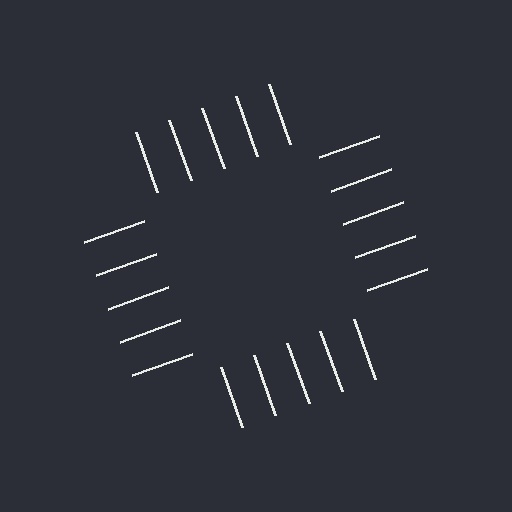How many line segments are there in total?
20 — 5 along each of the 4 edges.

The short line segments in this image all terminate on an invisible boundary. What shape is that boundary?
An illusory square — the line segments terminate on its edges but no continuous stroke is drawn.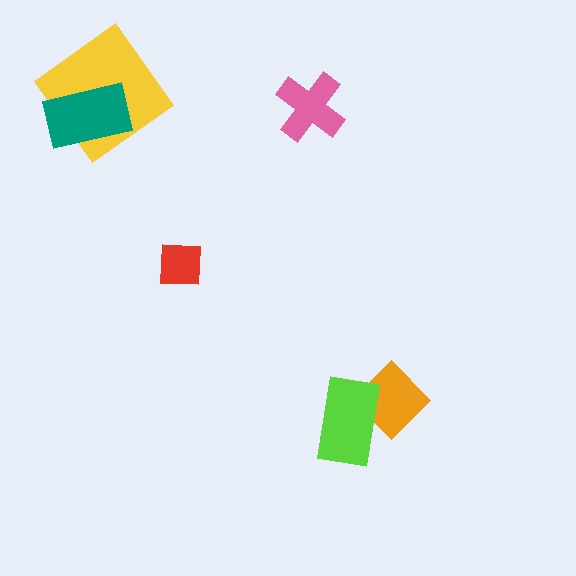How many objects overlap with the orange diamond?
1 object overlaps with the orange diamond.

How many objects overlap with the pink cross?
0 objects overlap with the pink cross.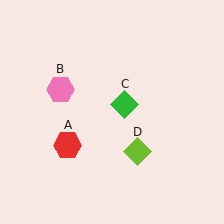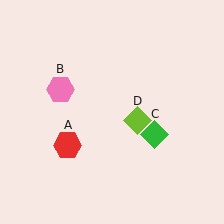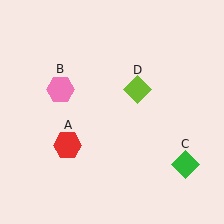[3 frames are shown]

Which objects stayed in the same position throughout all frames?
Red hexagon (object A) and pink hexagon (object B) remained stationary.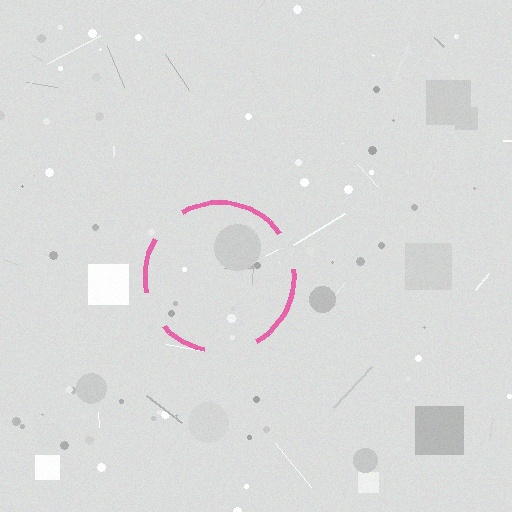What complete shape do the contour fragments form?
The contour fragments form a circle.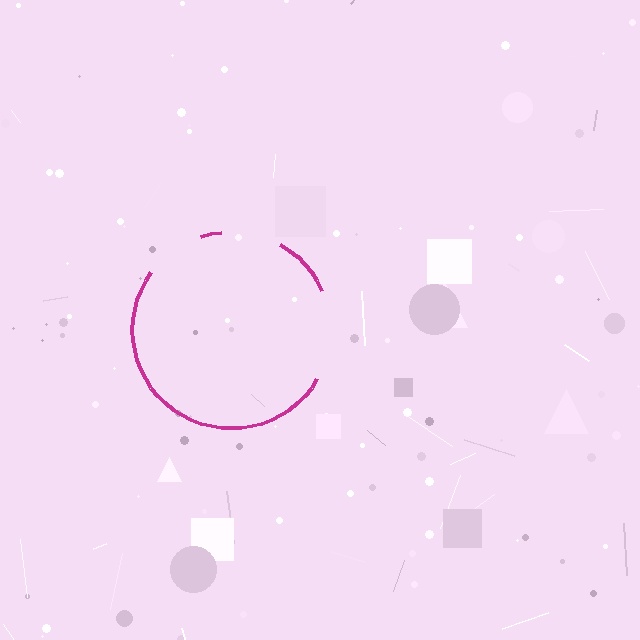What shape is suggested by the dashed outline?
The dashed outline suggests a circle.